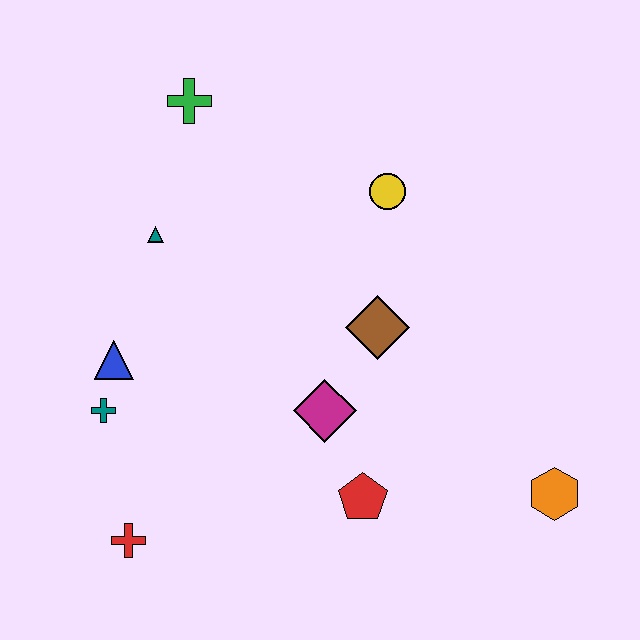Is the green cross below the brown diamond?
No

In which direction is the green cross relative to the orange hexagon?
The green cross is above the orange hexagon.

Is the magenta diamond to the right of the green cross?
Yes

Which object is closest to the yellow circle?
The brown diamond is closest to the yellow circle.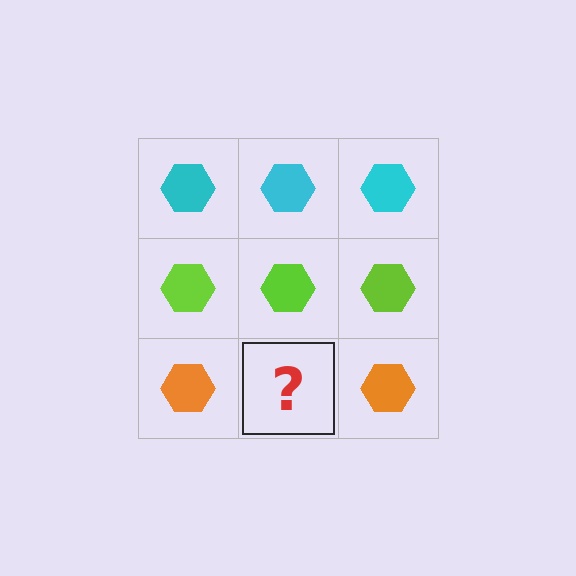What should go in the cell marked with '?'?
The missing cell should contain an orange hexagon.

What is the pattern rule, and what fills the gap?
The rule is that each row has a consistent color. The gap should be filled with an orange hexagon.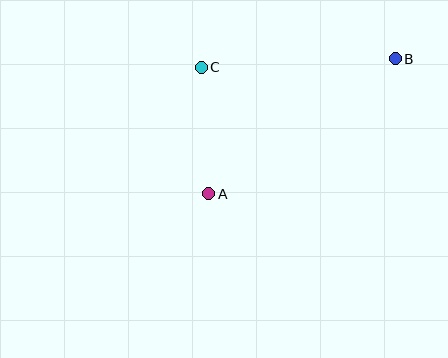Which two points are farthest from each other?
Points A and B are farthest from each other.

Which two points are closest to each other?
Points A and C are closest to each other.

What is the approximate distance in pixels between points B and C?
The distance between B and C is approximately 194 pixels.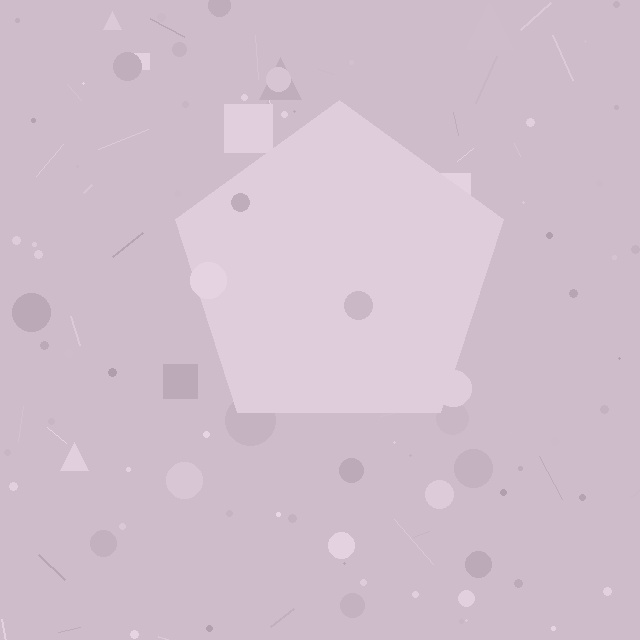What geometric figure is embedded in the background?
A pentagon is embedded in the background.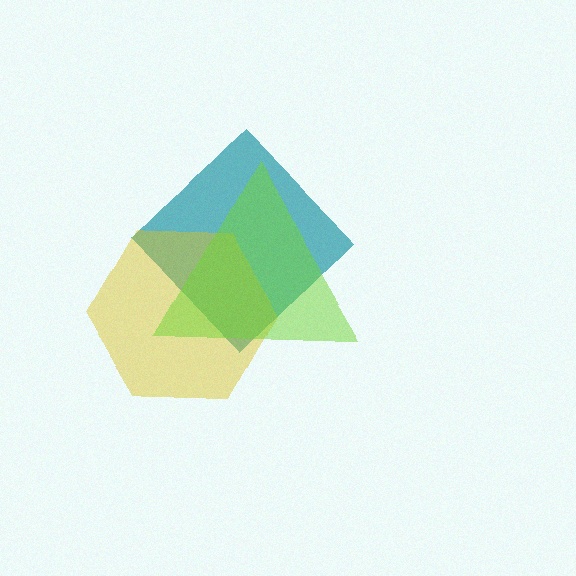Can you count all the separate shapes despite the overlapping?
Yes, there are 3 separate shapes.